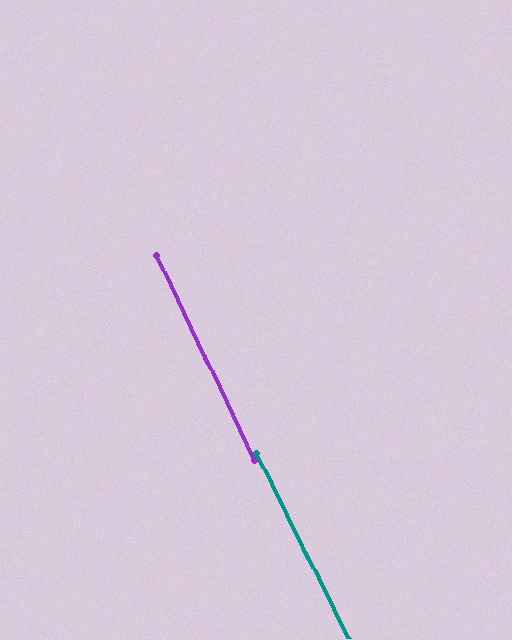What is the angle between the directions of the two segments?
Approximately 1 degree.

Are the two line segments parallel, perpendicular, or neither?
Parallel — their directions differ by only 0.9°.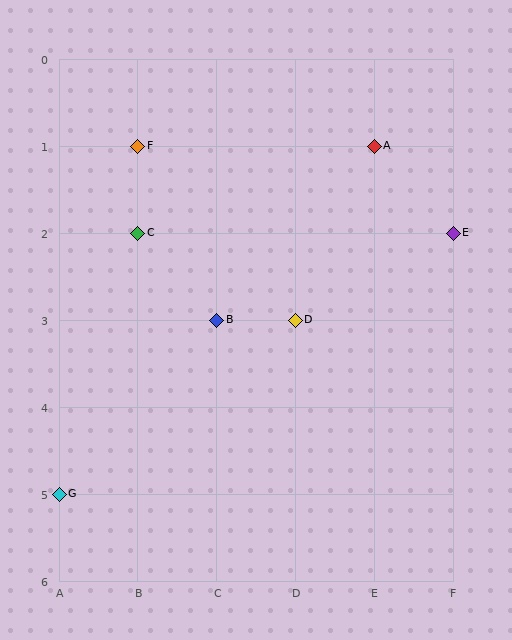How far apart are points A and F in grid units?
Points A and F are 3 columns apart.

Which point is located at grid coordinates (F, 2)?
Point E is at (F, 2).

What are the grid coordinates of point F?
Point F is at grid coordinates (B, 1).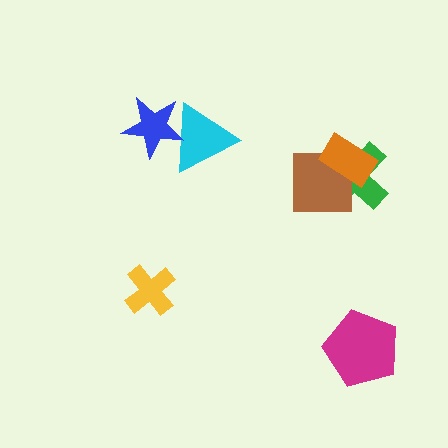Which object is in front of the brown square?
The orange rectangle is in front of the brown square.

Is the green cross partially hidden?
Yes, it is partially covered by another shape.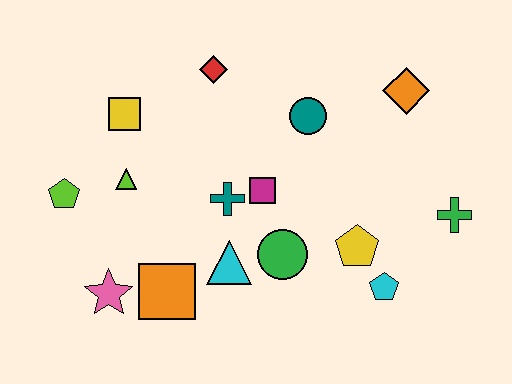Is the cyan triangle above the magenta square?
No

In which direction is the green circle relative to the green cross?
The green circle is to the left of the green cross.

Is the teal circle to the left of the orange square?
No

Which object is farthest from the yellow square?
The green cross is farthest from the yellow square.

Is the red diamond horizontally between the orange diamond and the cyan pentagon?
No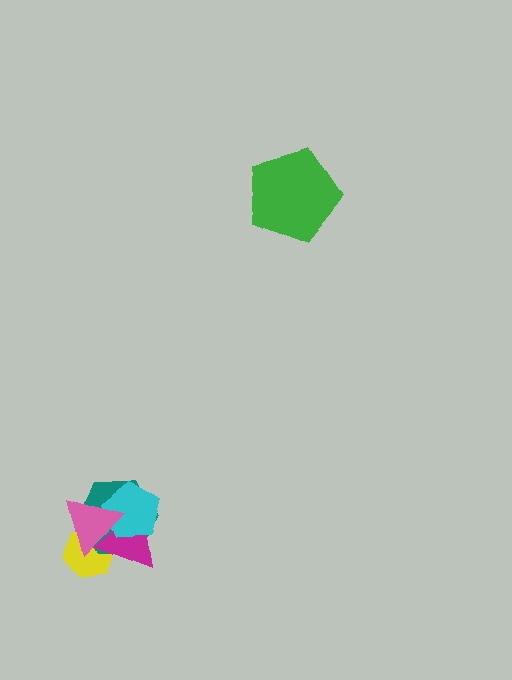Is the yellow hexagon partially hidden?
Yes, it is partially covered by another shape.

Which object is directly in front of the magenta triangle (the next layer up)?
The cyan pentagon is directly in front of the magenta triangle.